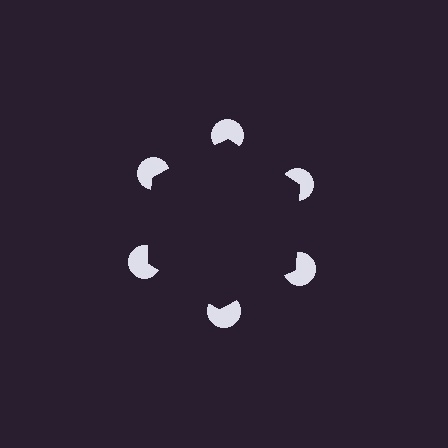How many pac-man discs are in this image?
There are 6 — one at each vertex of the illusory hexagon.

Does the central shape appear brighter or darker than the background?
It typically appears slightly darker than the background, even though no actual brightness change is drawn.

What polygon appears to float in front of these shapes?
An illusory hexagon — its edges are inferred from the aligned wedge cuts in the pac-man discs, not physically drawn.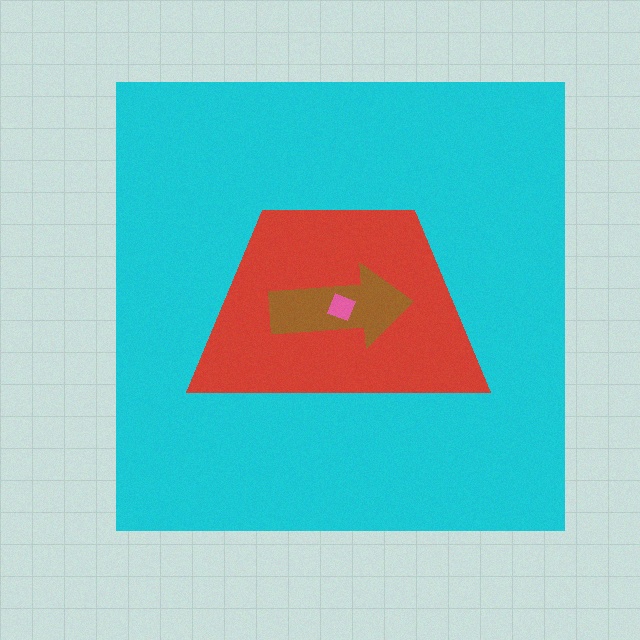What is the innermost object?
The pink diamond.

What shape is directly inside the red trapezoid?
The brown arrow.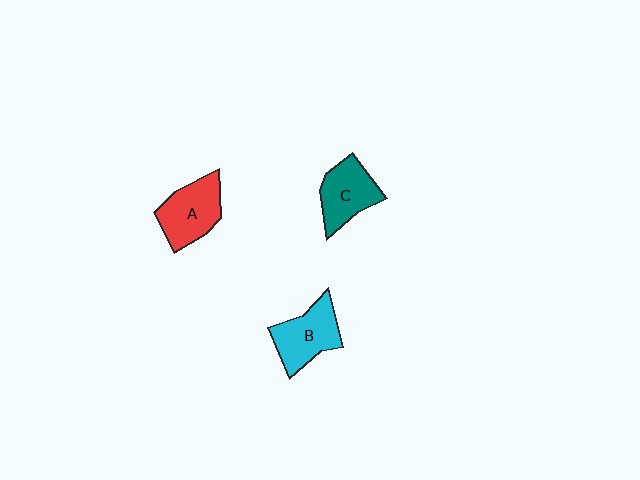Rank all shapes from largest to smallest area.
From largest to smallest: A (red), B (cyan), C (teal).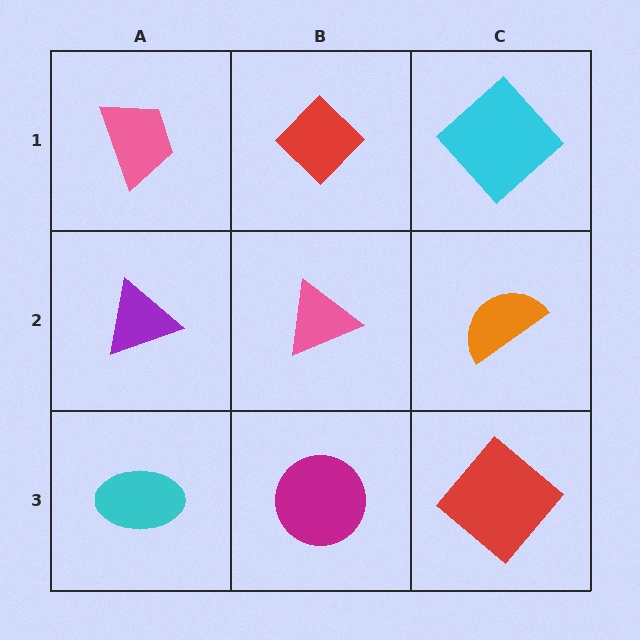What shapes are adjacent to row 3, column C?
An orange semicircle (row 2, column C), a magenta circle (row 3, column B).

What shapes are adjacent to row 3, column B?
A pink triangle (row 2, column B), a cyan ellipse (row 3, column A), a red diamond (row 3, column C).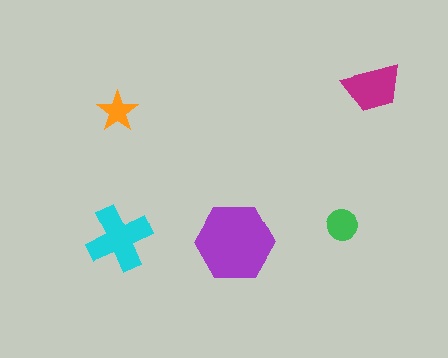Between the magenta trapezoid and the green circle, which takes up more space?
The magenta trapezoid.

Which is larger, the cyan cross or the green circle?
The cyan cross.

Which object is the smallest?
The orange star.